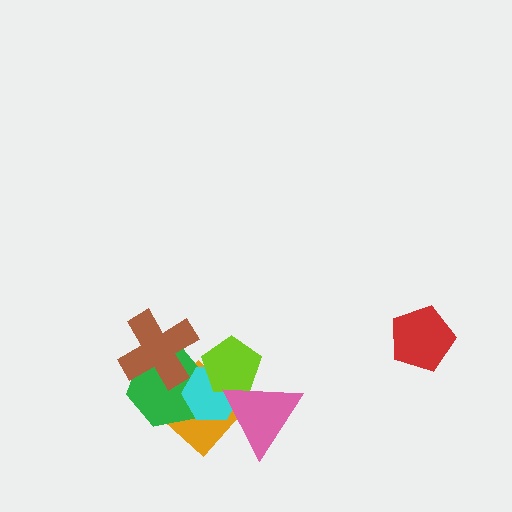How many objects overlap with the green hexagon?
3 objects overlap with the green hexagon.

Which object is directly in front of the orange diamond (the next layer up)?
The green hexagon is directly in front of the orange diamond.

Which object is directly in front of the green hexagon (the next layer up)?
The brown cross is directly in front of the green hexagon.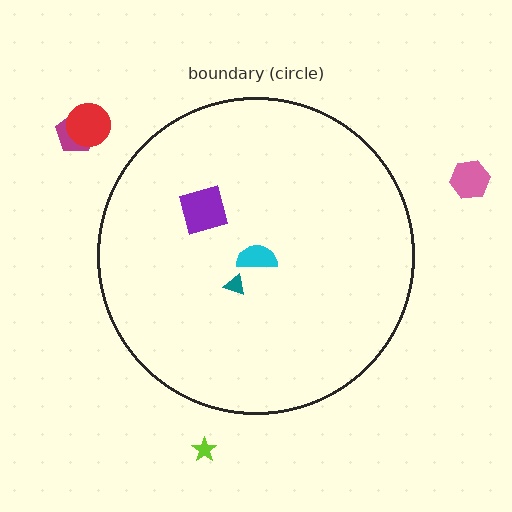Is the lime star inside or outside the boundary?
Outside.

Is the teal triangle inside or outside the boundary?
Inside.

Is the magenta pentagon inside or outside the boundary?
Outside.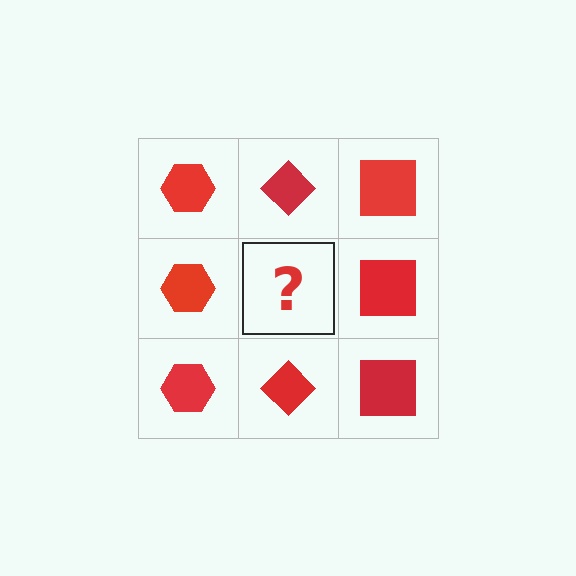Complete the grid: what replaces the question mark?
The question mark should be replaced with a red diamond.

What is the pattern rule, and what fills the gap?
The rule is that each column has a consistent shape. The gap should be filled with a red diamond.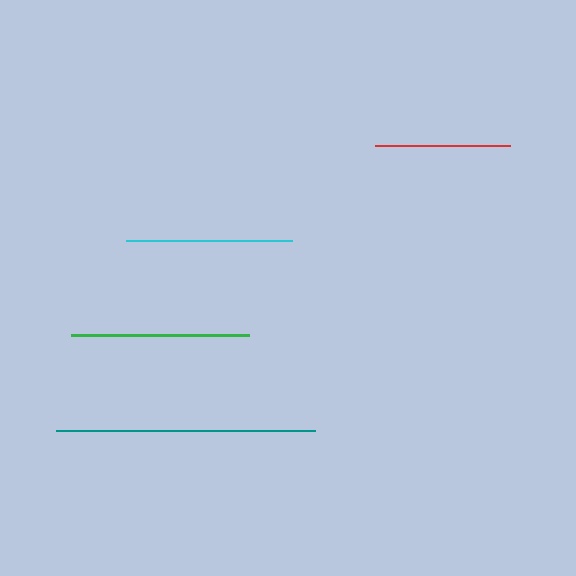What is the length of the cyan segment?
The cyan segment is approximately 165 pixels long.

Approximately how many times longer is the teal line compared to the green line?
The teal line is approximately 1.5 times the length of the green line.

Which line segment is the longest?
The teal line is the longest at approximately 259 pixels.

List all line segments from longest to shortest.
From longest to shortest: teal, green, cyan, red.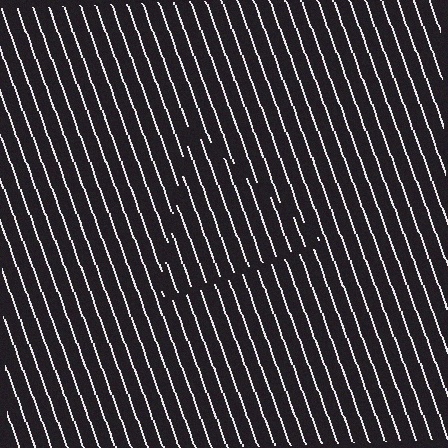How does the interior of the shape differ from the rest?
The interior of the shape contains the same grating, shifted by half a period — the contour is defined by the phase discontinuity where line-ends from the inner and outer gratings abut.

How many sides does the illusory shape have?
3 sides — the line-ends trace a triangle.